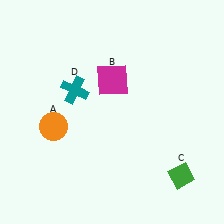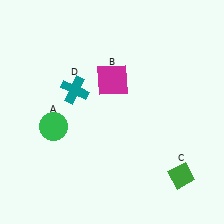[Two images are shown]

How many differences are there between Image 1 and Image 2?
There is 1 difference between the two images.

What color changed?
The circle (A) changed from orange in Image 1 to green in Image 2.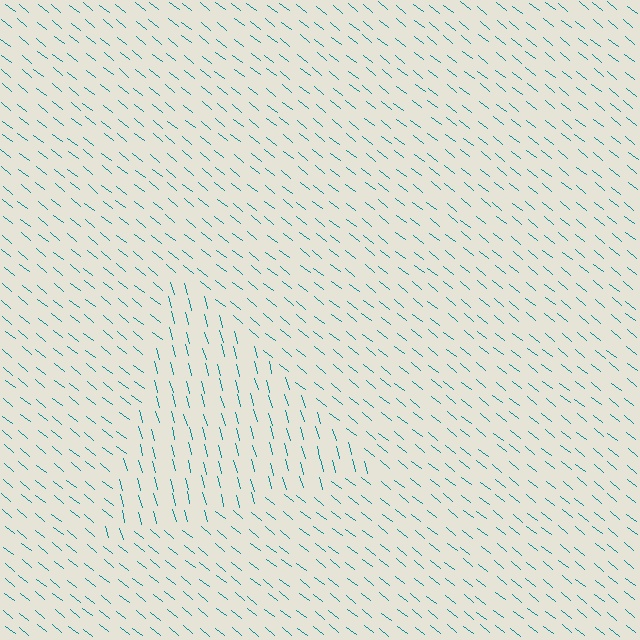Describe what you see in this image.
The image is filled with small teal line segments. A triangle region in the image has lines oriented differently from the surrounding lines, creating a visible texture boundary.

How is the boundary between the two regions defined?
The boundary is defined purely by a change in line orientation (approximately 36 degrees difference). All lines are the same color and thickness.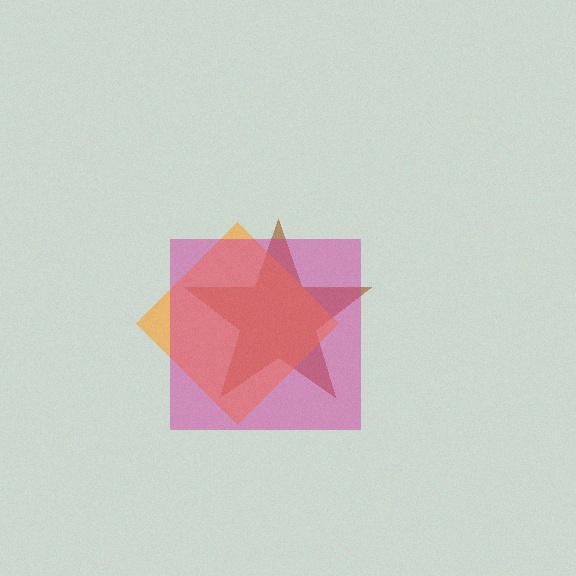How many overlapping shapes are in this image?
There are 3 overlapping shapes in the image.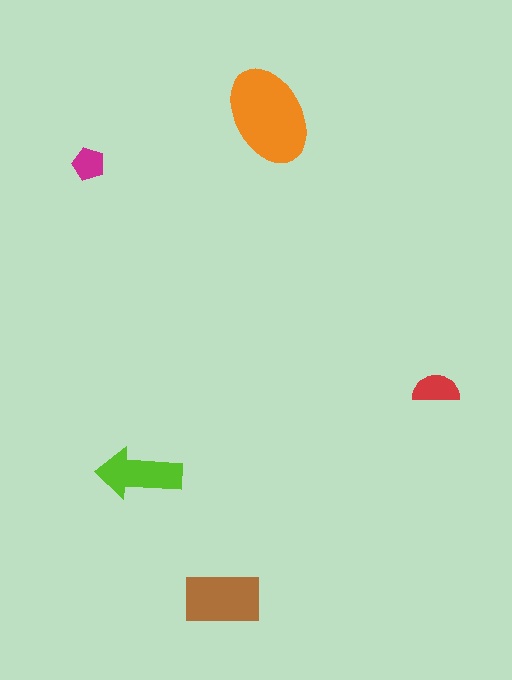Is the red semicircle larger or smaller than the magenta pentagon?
Larger.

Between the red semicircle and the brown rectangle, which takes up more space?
The brown rectangle.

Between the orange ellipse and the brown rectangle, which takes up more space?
The orange ellipse.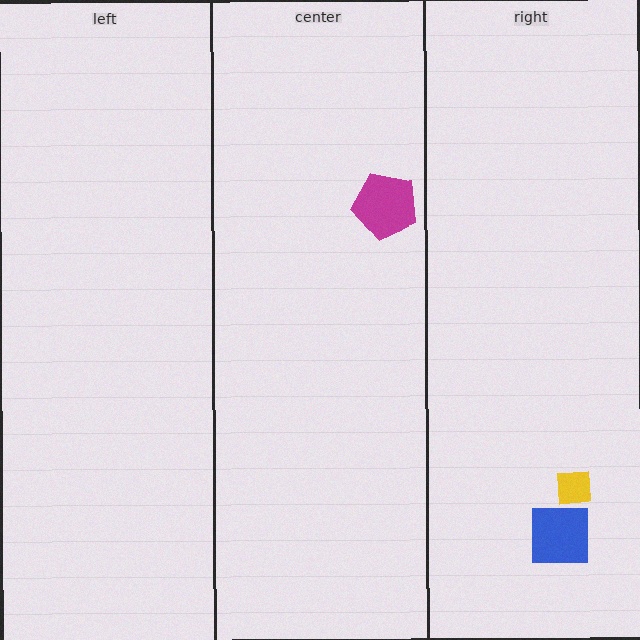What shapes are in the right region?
The yellow square, the blue square.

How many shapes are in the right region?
2.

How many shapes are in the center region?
1.